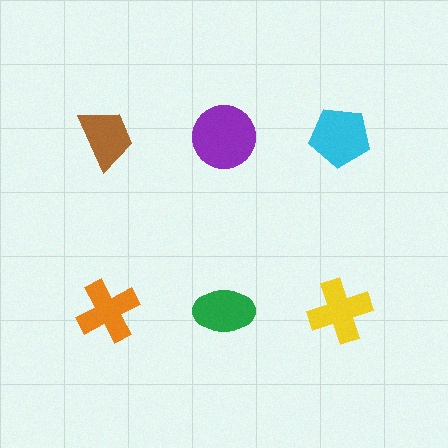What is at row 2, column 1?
An orange cross.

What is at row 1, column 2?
A purple circle.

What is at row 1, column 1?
A brown trapezoid.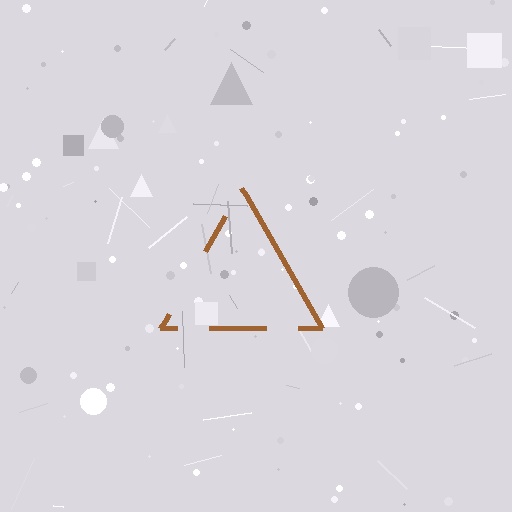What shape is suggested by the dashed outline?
The dashed outline suggests a triangle.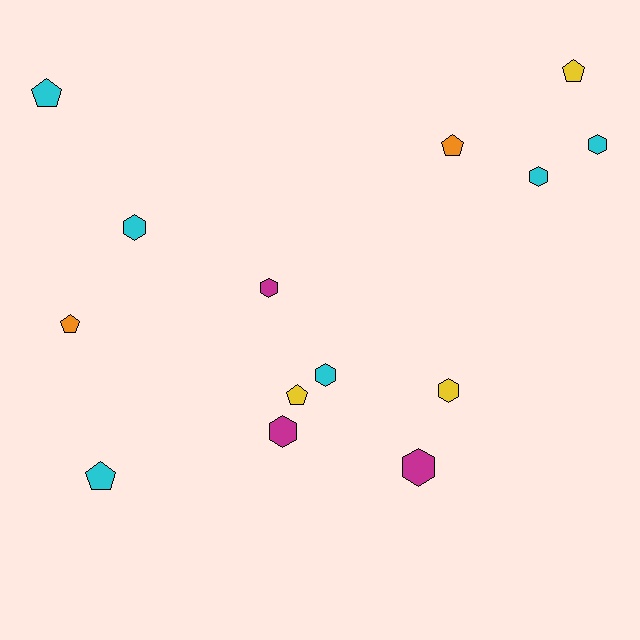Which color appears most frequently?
Cyan, with 6 objects.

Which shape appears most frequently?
Hexagon, with 8 objects.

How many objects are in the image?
There are 14 objects.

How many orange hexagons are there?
There are no orange hexagons.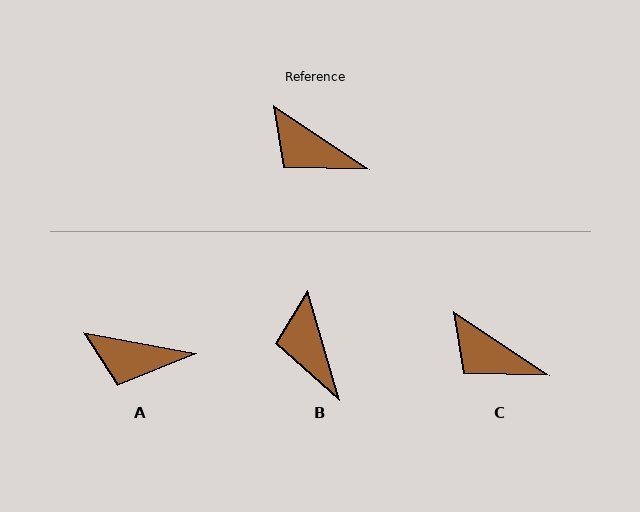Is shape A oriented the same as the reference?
No, it is off by about 23 degrees.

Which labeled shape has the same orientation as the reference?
C.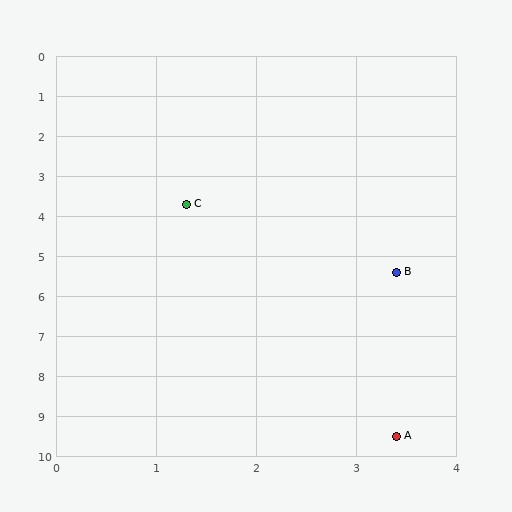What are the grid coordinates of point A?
Point A is at approximately (3.4, 9.5).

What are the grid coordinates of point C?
Point C is at approximately (1.3, 3.7).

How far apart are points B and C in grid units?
Points B and C are about 2.7 grid units apart.